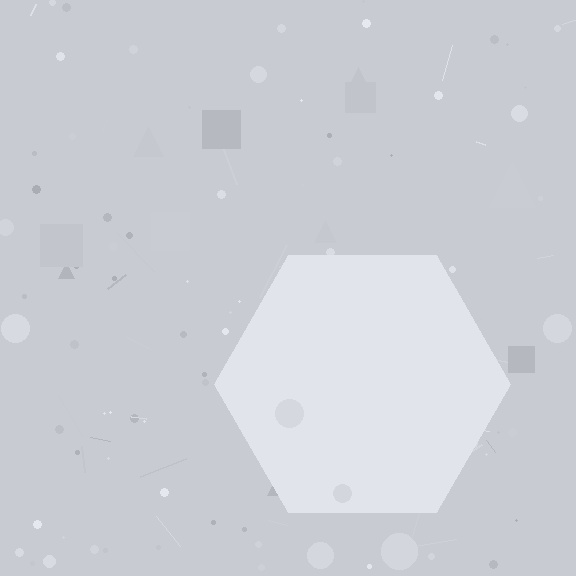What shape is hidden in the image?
A hexagon is hidden in the image.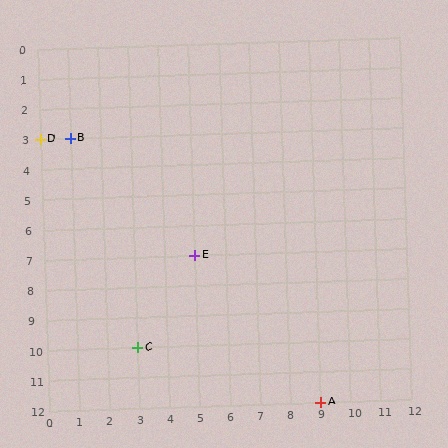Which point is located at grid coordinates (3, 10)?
Point C is at (3, 10).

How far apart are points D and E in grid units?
Points D and E are 5 columns and 4 rows apart (about 6.4 grid units diagonally).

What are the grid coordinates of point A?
Point A is at grid coordinates (9, 12).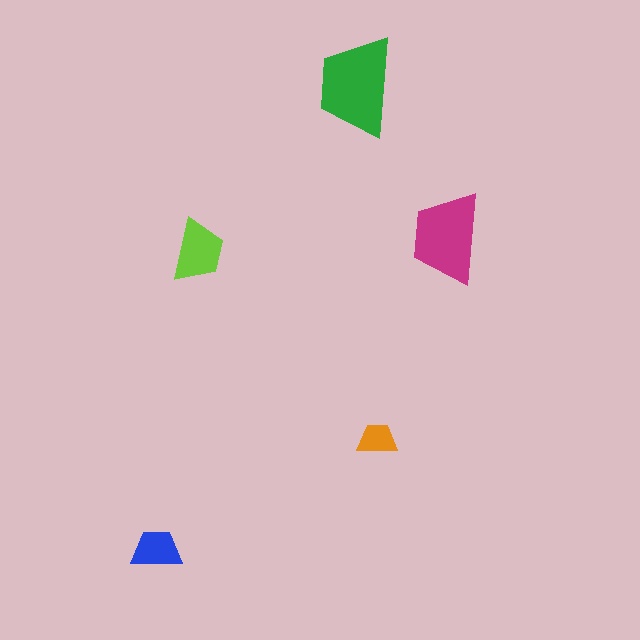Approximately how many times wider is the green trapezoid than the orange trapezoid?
About 2.5 times wider.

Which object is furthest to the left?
The blue trapezoid is leftmost.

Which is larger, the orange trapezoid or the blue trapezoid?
The blue one.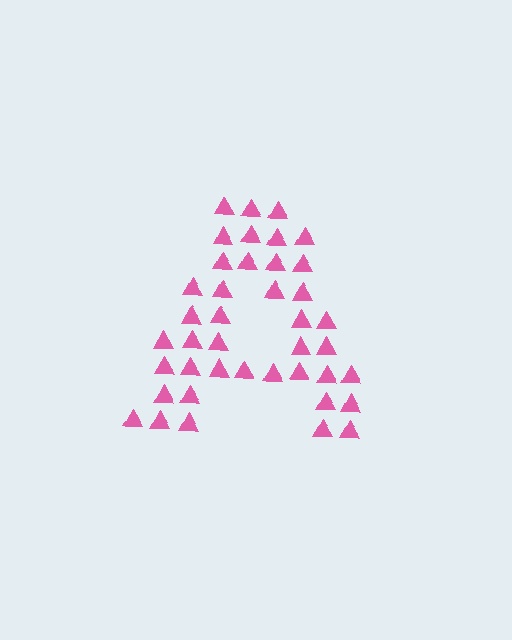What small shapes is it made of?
It is made of small triangles.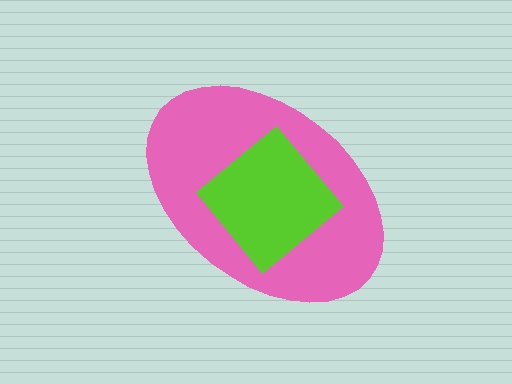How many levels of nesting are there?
2.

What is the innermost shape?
The lime diamond.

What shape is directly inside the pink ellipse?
The lime diamond.